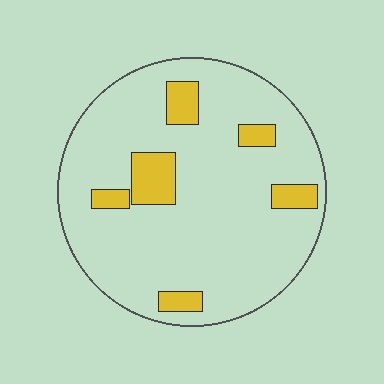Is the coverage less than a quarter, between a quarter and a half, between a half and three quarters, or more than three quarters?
Less than a quarter.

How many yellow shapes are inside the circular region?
6.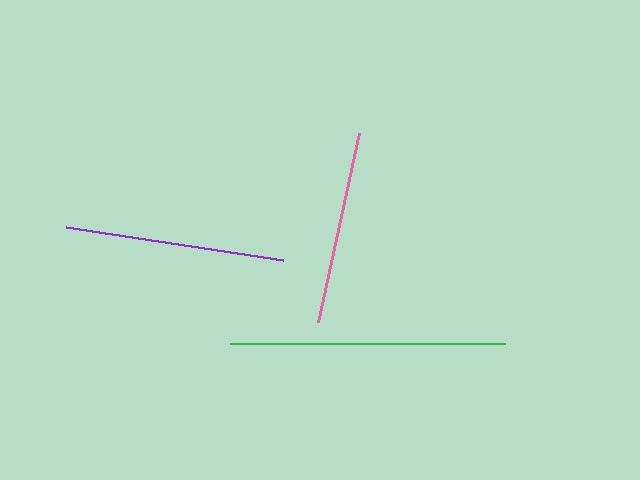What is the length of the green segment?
The green segment is approximately 275 pixels long.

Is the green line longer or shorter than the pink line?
The green line is longer than the pink line.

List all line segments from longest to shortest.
From longest to shortest: green, purple, pink.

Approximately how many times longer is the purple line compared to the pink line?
The purple line is approximately 1.1 times the length of the pink line.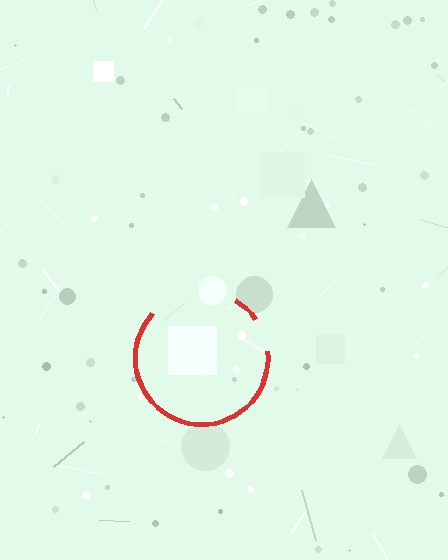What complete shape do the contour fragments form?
The contour fragments form a circle.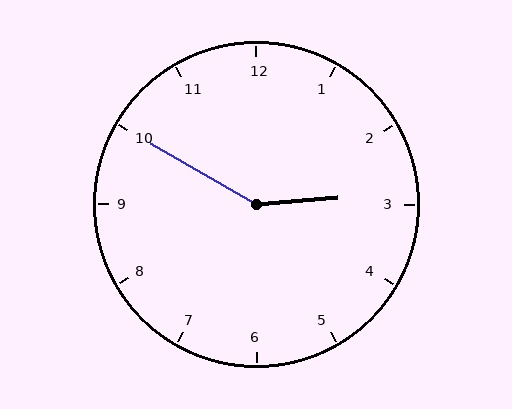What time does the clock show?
2:50.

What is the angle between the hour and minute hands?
Approximately 145 degrees.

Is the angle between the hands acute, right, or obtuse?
It is obtuse.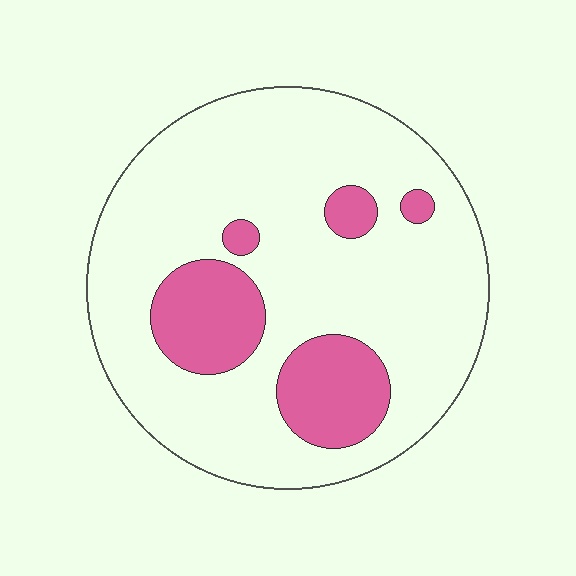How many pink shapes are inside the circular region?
5.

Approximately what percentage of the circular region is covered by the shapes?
Approximately 20%.